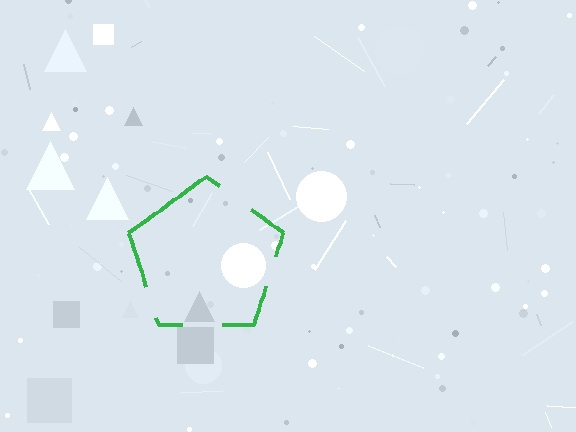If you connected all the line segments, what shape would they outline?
They would outline a pentagon.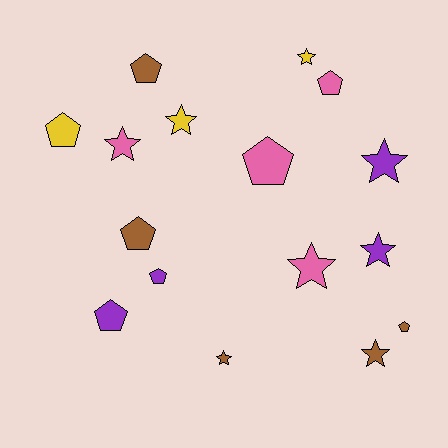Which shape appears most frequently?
Star, with 8 objects.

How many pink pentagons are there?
There are 2 pink pentagons.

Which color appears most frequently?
Brown, with 5 objects.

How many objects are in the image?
There are 16 objects.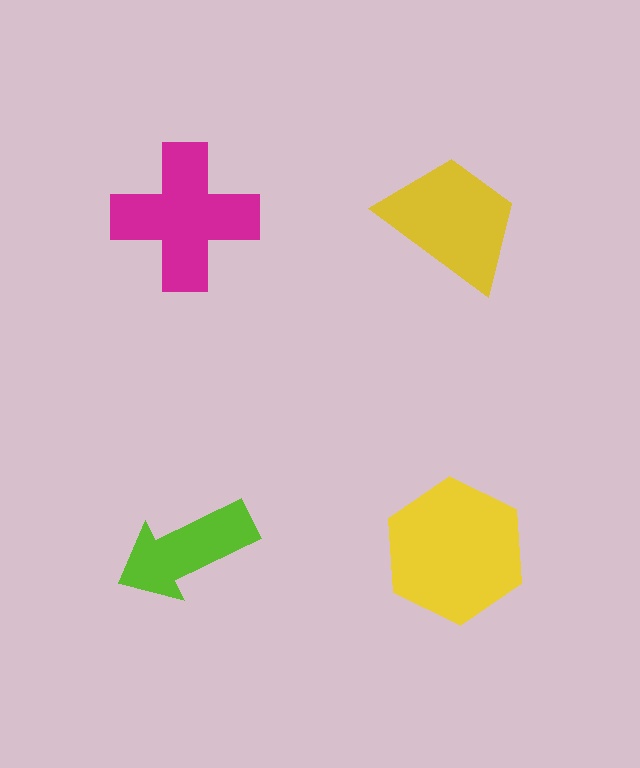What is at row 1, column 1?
A magenta cross.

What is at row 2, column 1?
A lime arrow.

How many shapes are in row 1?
2 shapes.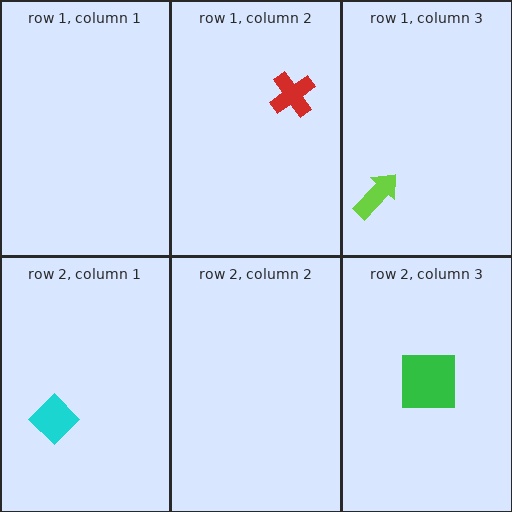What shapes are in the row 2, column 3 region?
The green square.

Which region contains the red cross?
The row 1, column 2 region.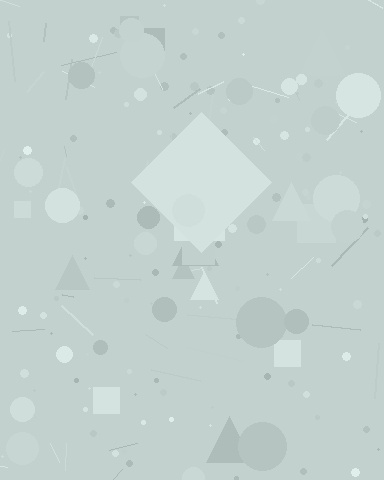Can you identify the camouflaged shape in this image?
The camouflaged shape is a diamond.